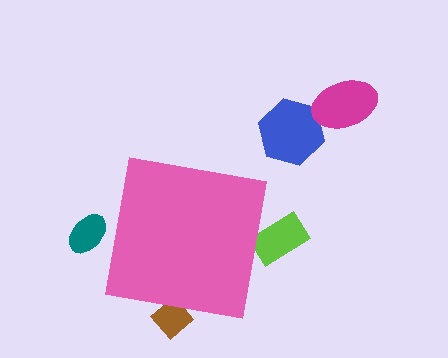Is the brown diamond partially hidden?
Yes, the brown diamond is partially hidden behind the pink square.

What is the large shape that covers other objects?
A pink square.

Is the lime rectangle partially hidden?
Yes, the lime rectangle is partially hidden behind the pink square.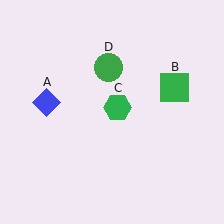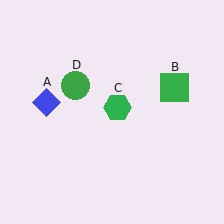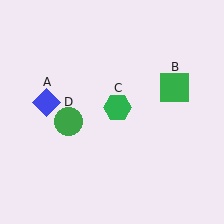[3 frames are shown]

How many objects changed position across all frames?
1 object changed position: green circle (object D).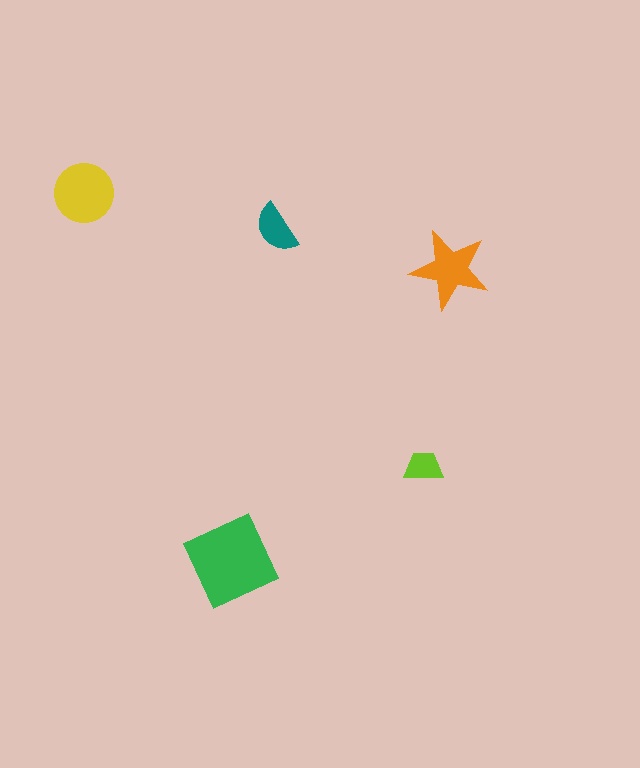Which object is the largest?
The green diamond.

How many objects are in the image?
There are 5 objects in the image.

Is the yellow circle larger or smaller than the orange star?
Larger.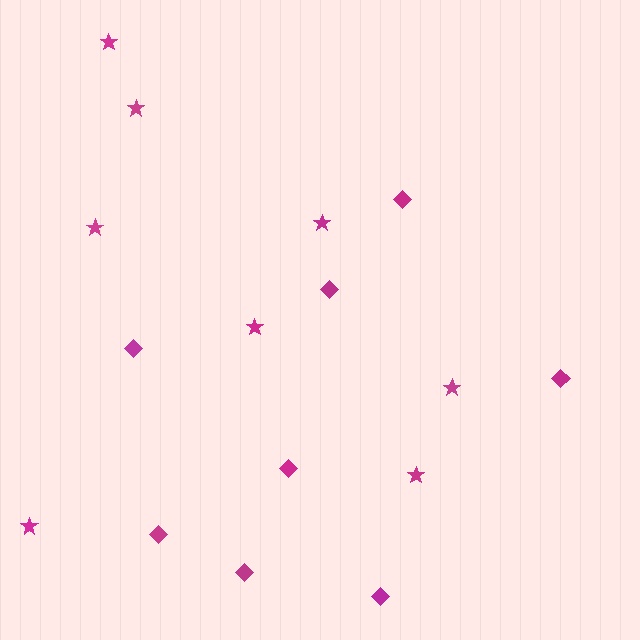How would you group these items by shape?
There are 2 groups: one group of diamonds (8) and one group of stars (8).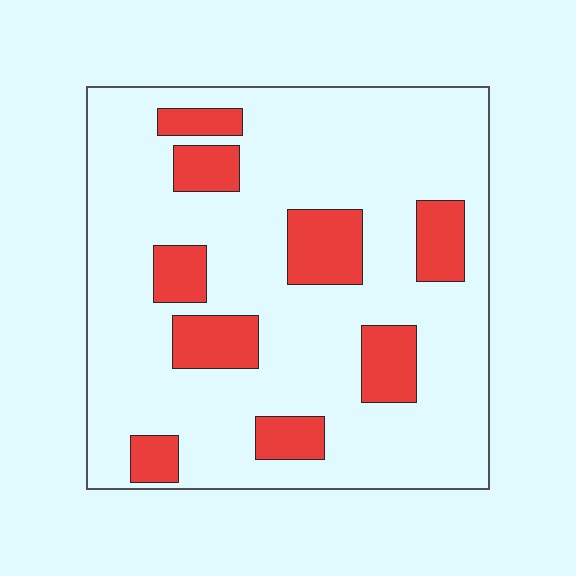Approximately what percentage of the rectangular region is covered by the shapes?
Approximately 20%.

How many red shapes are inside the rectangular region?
9.